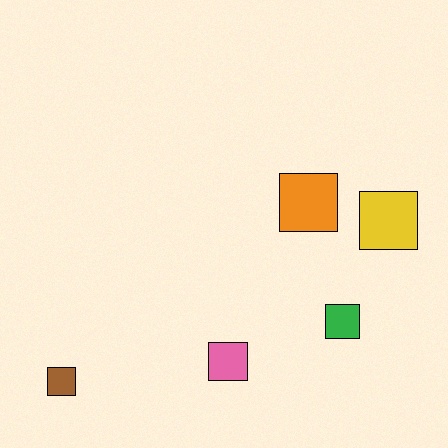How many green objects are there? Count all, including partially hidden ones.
There is 1 green object.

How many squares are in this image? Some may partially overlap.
There are 5 squares.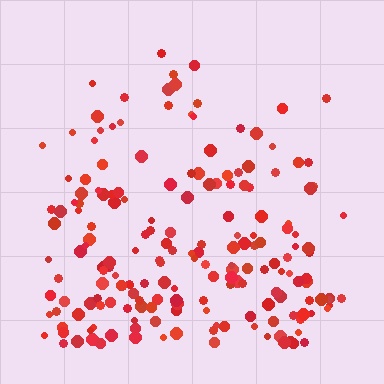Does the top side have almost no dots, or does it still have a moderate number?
Still a moderate number, just noticeably fewer than the bottom.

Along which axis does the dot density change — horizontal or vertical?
Vertical.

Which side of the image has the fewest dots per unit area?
The top.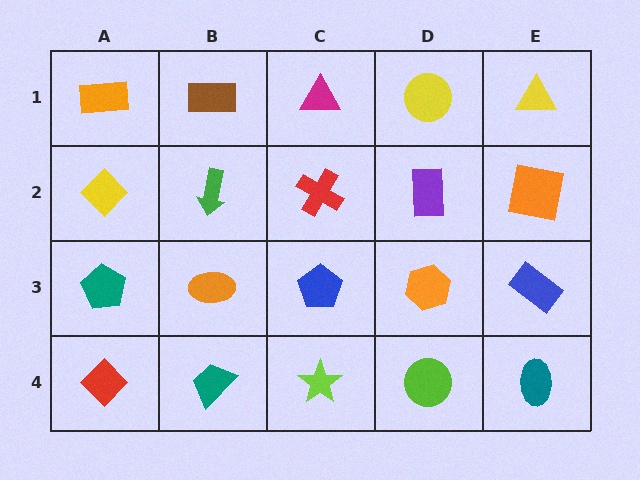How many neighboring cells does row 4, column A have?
2.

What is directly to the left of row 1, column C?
A brown rectangle.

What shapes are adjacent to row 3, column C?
A red cross (row 2, column C), a lime star (row 4, column C), an orange ellipse (row 3, column B), an orange hexagon (row 3, column D).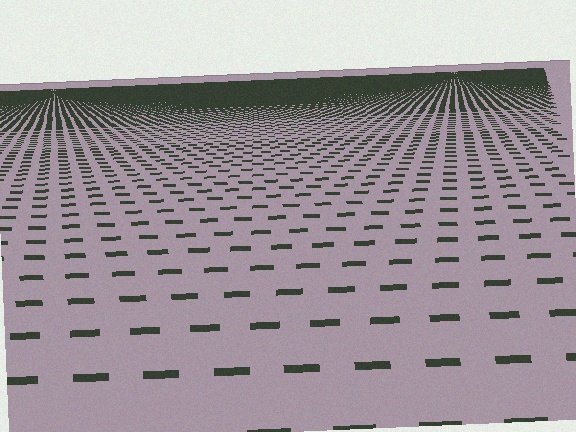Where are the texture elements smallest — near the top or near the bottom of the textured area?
Near the top.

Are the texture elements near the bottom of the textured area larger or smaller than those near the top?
Larger. Near the bottom, elements are closer to the viewer and appear at a bigger on-screen size.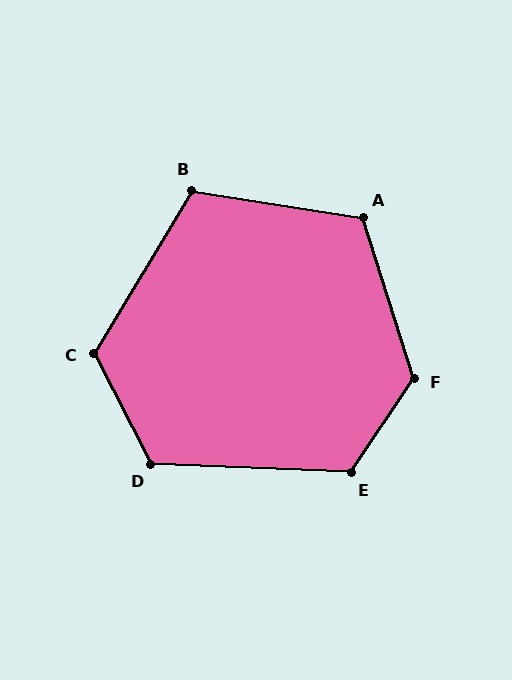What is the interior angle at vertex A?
Approximately 117 degrees (obtuse).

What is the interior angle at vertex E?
Approximately 122 degrees (obtuse).